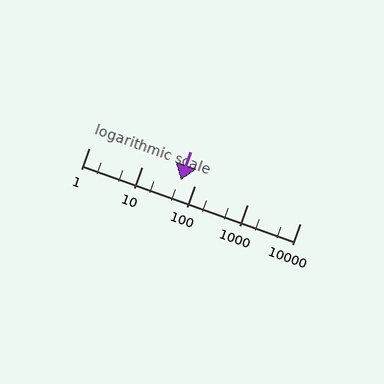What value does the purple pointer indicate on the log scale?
The pointer indicates approximately 56.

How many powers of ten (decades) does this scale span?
The scale spans 4 decades, from 1 to 10000.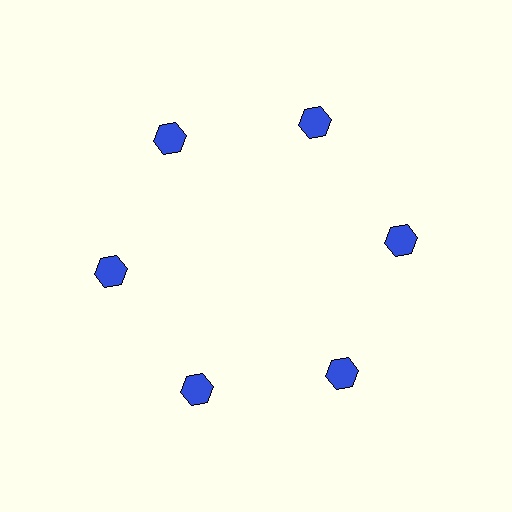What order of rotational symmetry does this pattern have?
This pattern has 6-fold rotational symmetry.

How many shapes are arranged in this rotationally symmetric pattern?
There are 6 shapes, arranged in 6 groups of 1.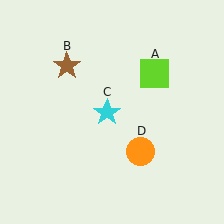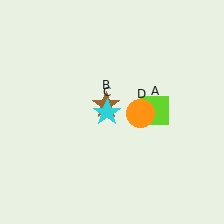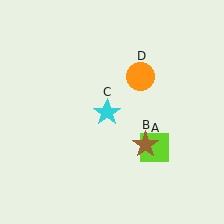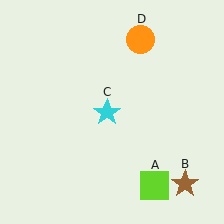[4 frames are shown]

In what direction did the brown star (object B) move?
The brown star (object B) moved down and to the right.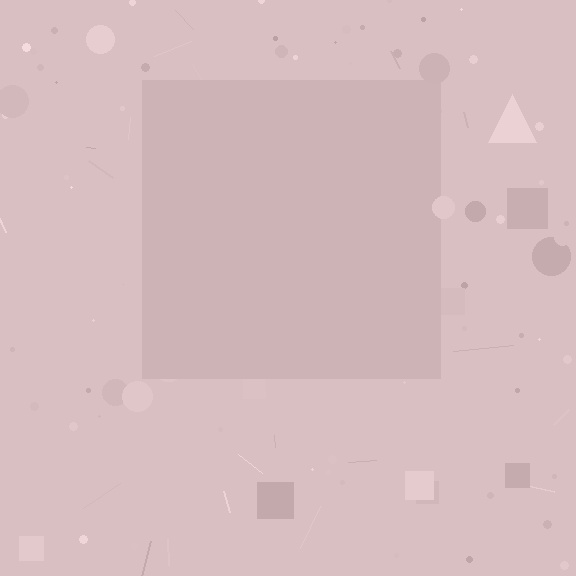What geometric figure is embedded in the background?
A square is embedded in the background.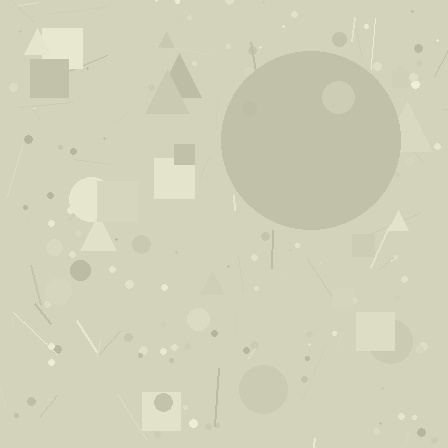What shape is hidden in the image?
A circle is hidden in the image.